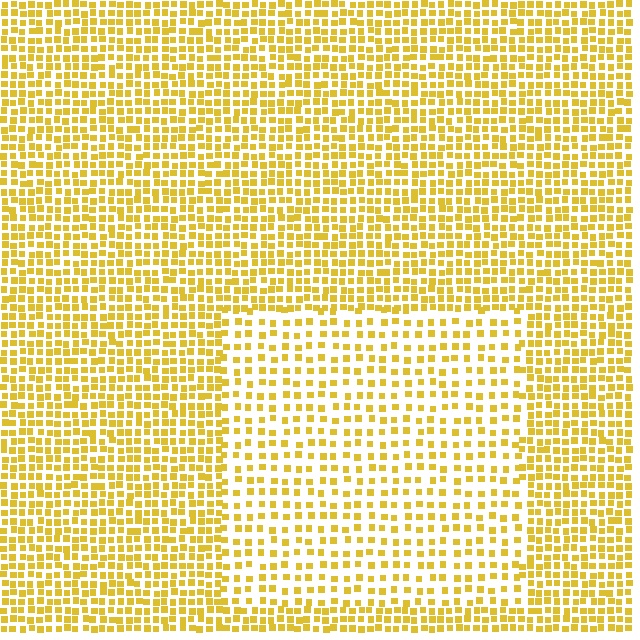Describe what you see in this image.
The image contains small yellow elements arranged at two different densities. A rectangle-shaped region is visible where the elements are less densely packed than the surrounding area.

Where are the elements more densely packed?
The elements are more densely packed outside the rectangle boundary.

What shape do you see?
I see a rectangle.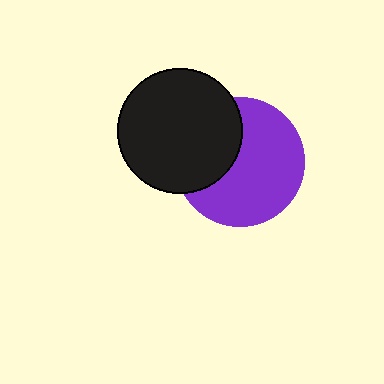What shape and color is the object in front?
The object in front is a black circle.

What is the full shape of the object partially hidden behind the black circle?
The partially hidden object is a purple circle.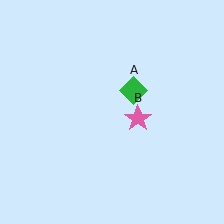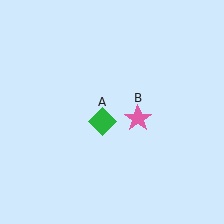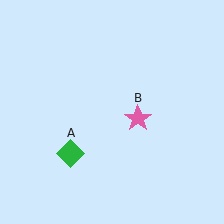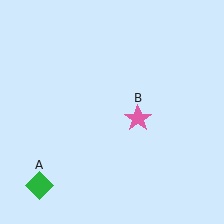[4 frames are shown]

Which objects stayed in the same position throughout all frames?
Pink star (object B) remained stationary.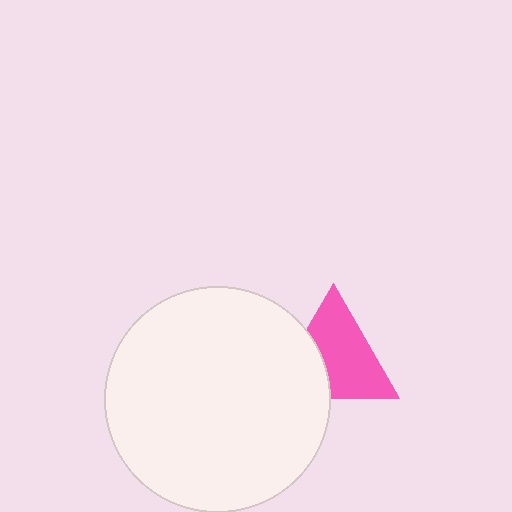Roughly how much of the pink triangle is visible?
Most of it is visible (roughly 67%).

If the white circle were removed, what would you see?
You would see the complete pink triangle.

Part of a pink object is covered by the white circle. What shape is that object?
It is a triangle.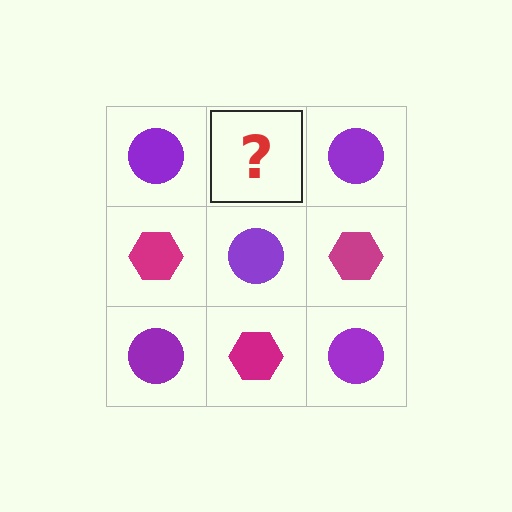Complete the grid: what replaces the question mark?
The question mark should be replaced with a magenta hexagon.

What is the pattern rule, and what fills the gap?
The rule is that it alternates purple circle and magenta hexagon in a checkerboard pattern. The gap should be filled with a magenta hexagon.